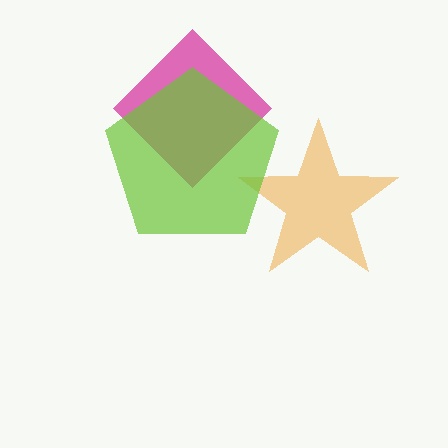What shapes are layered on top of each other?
The layered shapes are: a magenta diamond, an orange star, a lime pentagon.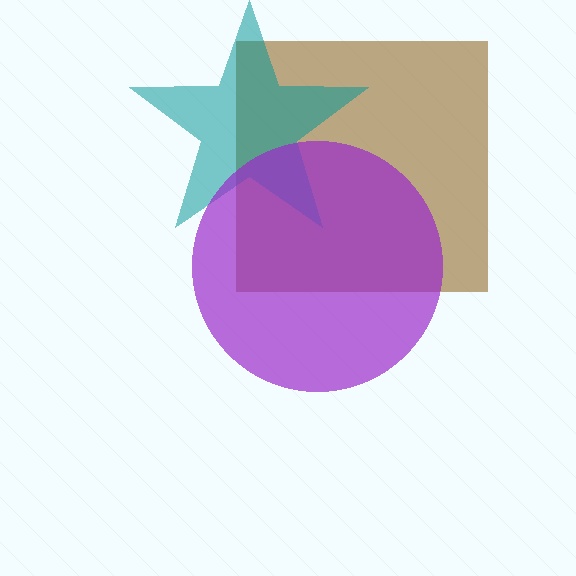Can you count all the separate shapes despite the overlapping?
Yes, there are 3 separate shapes.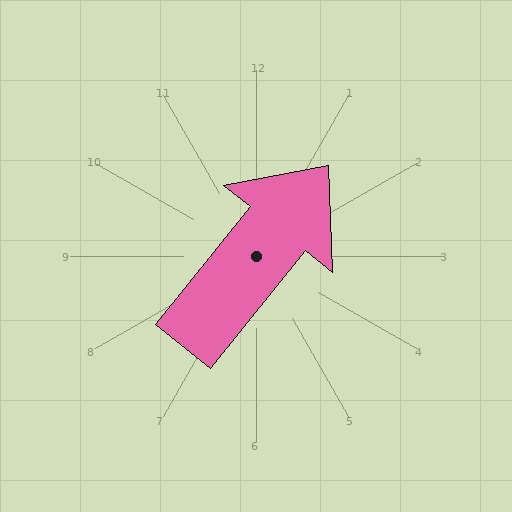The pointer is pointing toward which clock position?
Roughly 1 o'clock.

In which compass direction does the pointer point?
Northeast.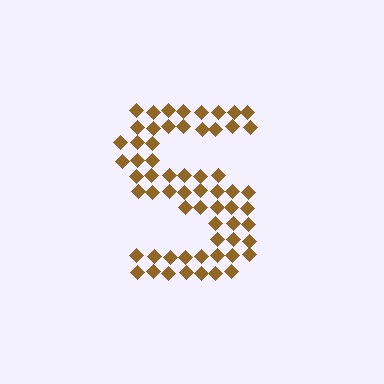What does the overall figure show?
The overall figure shows the letter S.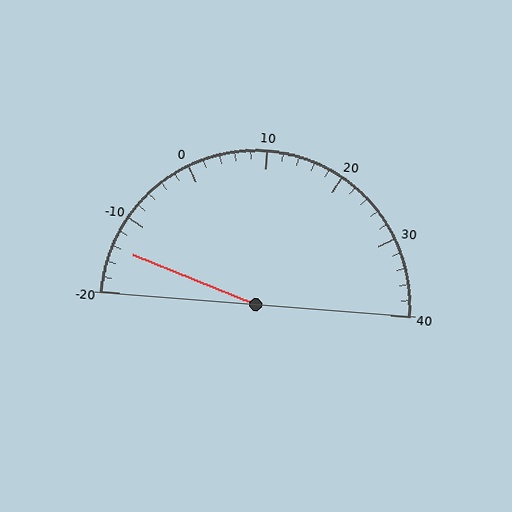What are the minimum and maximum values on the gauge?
The gauge ranges from -20 to 40.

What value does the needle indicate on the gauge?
The needle indicates approximately -14.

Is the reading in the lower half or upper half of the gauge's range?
The reading is in the lower half of the range (-20 to 40).